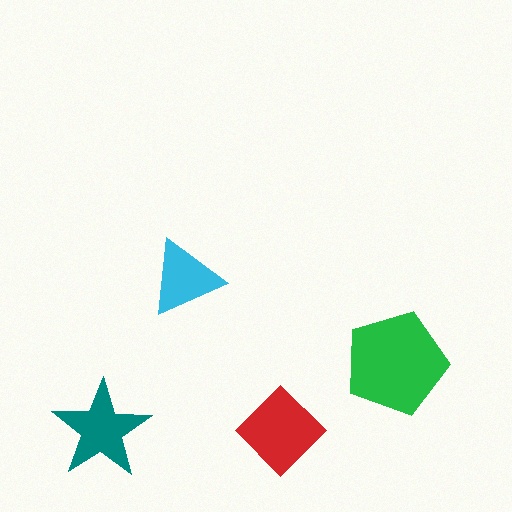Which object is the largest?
The green pentagon.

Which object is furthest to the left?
The teal star is leftmost.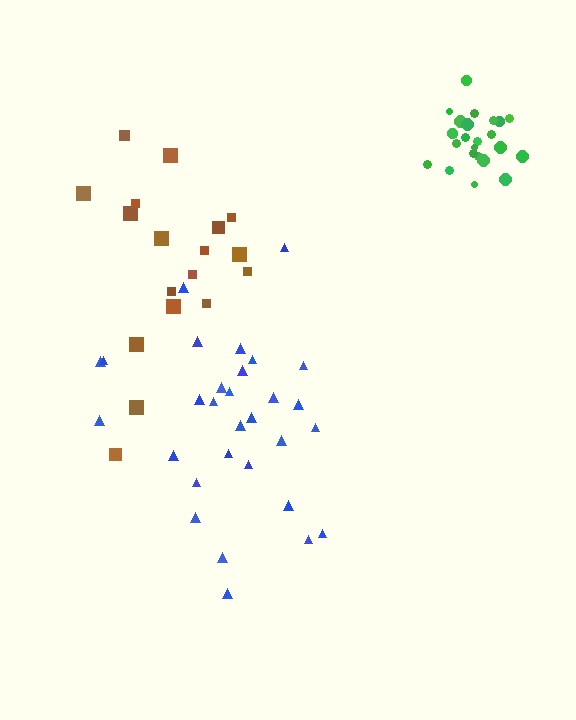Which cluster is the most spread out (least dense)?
Brown.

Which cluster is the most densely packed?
Green.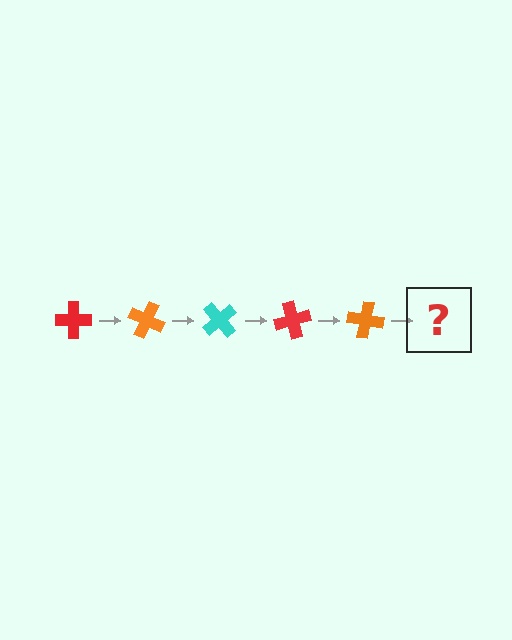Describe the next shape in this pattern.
It should be a cyan cross, rotated 125 degrees from the start.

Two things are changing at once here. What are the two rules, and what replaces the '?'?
The two rules are that it rotates 25 degrees each step and the color cycles through red, orange, and cyan. The '?' should be a cyan cross, rotated 125 degrees from the start.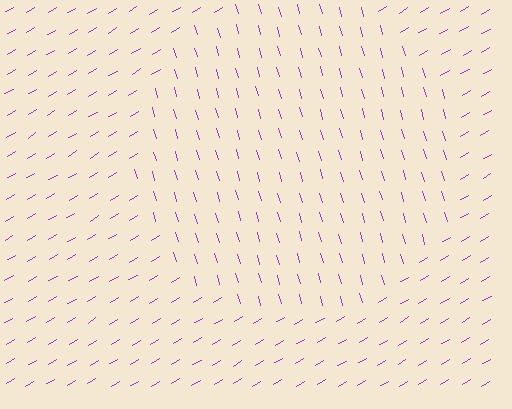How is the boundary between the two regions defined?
The boundary is defined purely by a change in line orientation (approximately 75 degrees difference). All lines are the same color and thickness.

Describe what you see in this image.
The image is filled with small purple line segments. A circle region in the image has lines oriented differently from the surrounding lines, creating a visible texture boundary.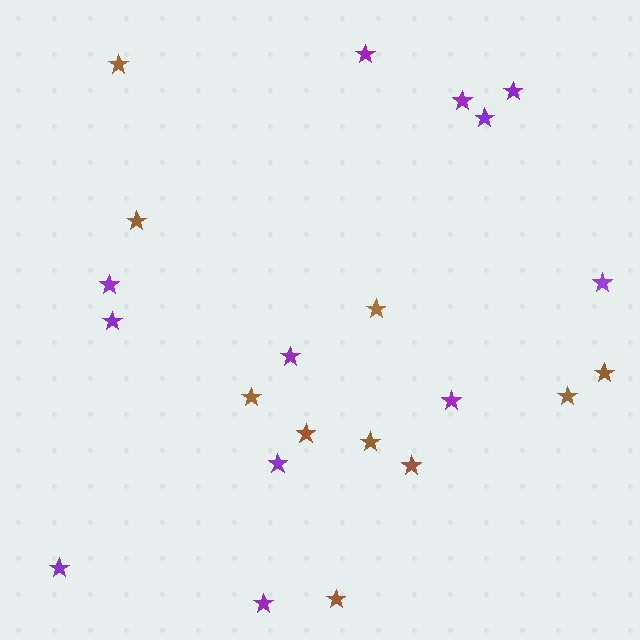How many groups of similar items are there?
There are 2 groups: one group of purple stars (12) and one group of brown stars (10).